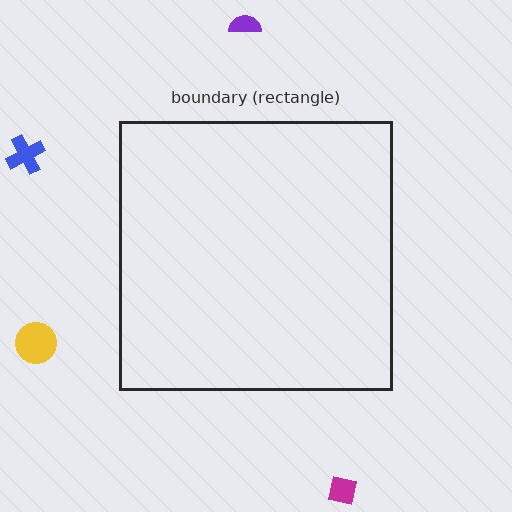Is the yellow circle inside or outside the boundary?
Outside.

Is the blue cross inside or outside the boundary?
Outside.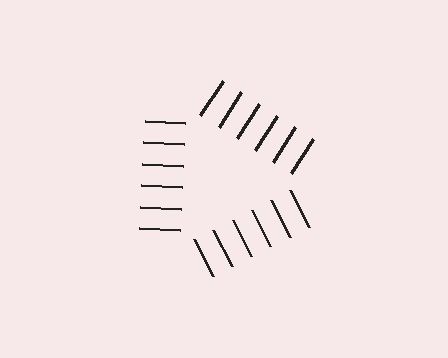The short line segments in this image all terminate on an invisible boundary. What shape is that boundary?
An illusory triangle — the line segments terminate on its edges but no continuous stroke is drawn.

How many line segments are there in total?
18 — 6 along each of the 3 edges.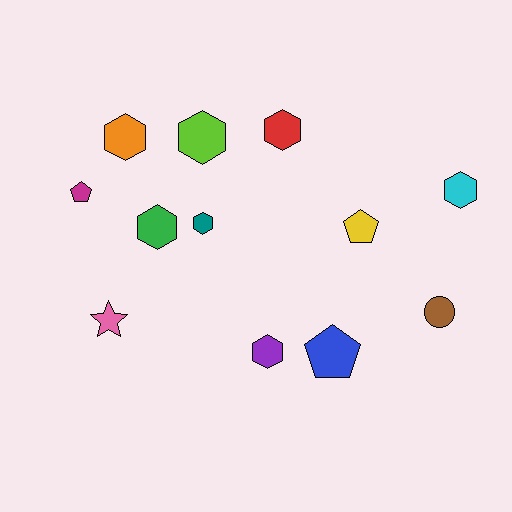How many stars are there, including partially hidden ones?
There is 1 star.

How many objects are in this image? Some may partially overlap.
There are 12 objects.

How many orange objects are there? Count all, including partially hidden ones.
There is 1 orange object.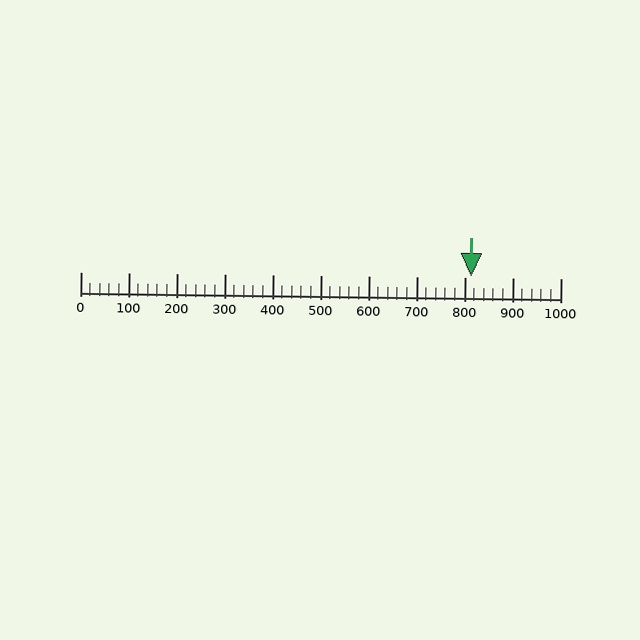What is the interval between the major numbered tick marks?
The major tick marks are spaced 100 units apart.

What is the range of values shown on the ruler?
The ruler shows values from 0 to 1000.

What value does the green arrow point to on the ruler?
The green arrow points to approximately 814.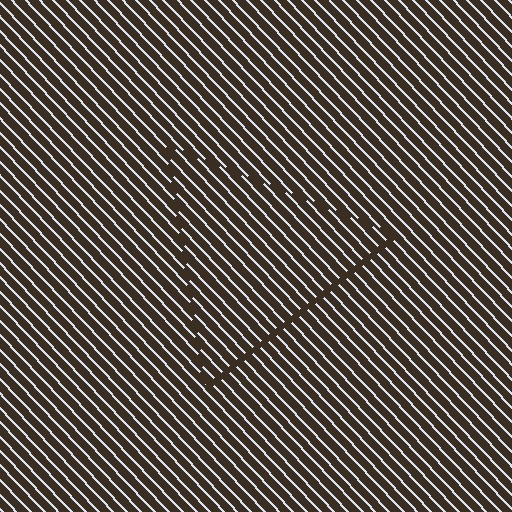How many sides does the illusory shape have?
3 sides — the line-ends trace a triangle.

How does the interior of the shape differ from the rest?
The interior of the shape contains the same grating, shifted by half a period — the contour is defined by the phase discontinuity where line-ends from the inner and outer gratings abut.